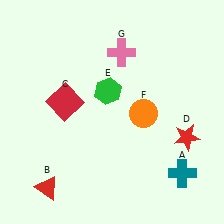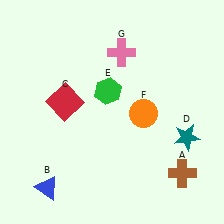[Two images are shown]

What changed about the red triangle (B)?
In Image 1, B is red. In Image 2, it changed to blue.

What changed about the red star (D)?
In Image 1, D is red. In Image 2, it changed to teal.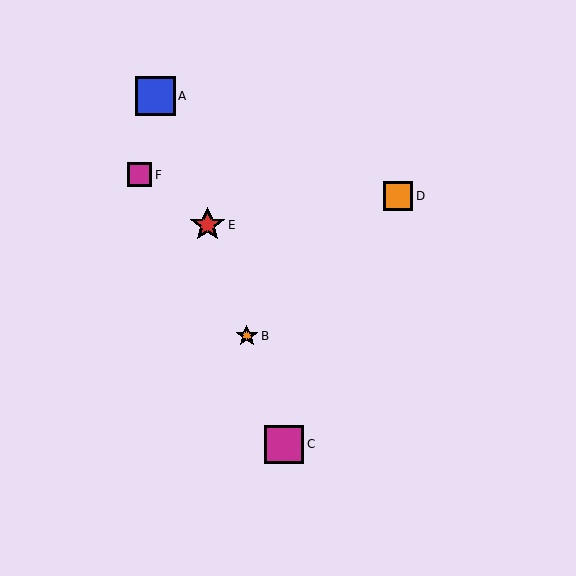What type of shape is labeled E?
Shape E is a red star.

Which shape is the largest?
The blue square (labeled A) is the largest.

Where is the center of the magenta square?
The center of the magenta square is at (284, 444).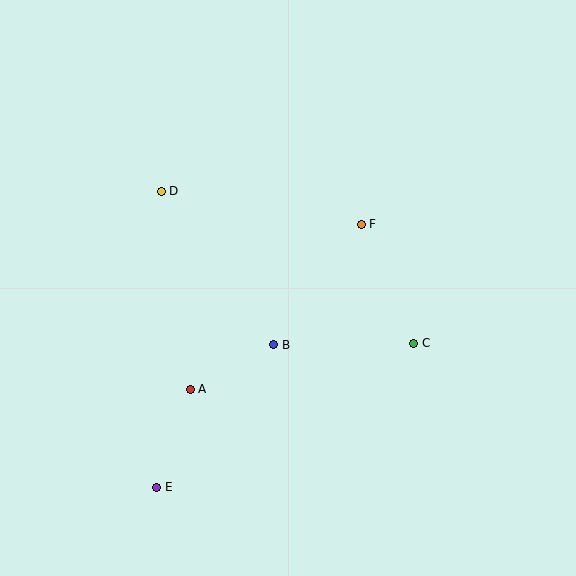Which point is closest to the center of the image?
Point B at (274, 345) is closest to the center.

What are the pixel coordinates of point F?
Point F is at (361, 224).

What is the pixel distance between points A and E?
The distance between A and E is 103 pixels.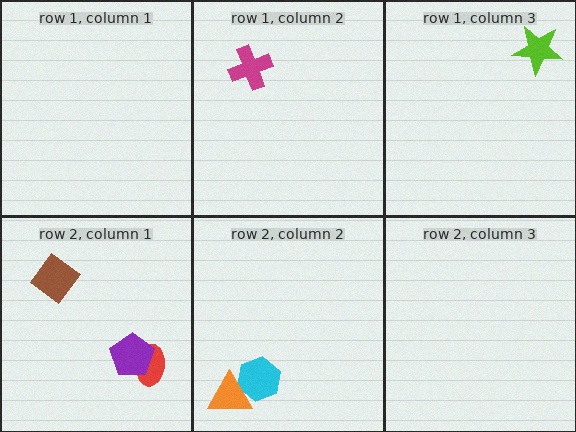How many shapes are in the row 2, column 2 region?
2.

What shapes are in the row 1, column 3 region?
The lime star.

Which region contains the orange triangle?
The row 2, column 2 region.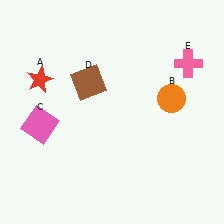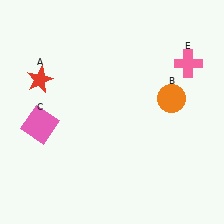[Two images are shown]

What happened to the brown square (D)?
The brown square (D) was removed in Image 2. It was in the top-left area of Image 1.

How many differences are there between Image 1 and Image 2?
There is 1 difference between the two images.